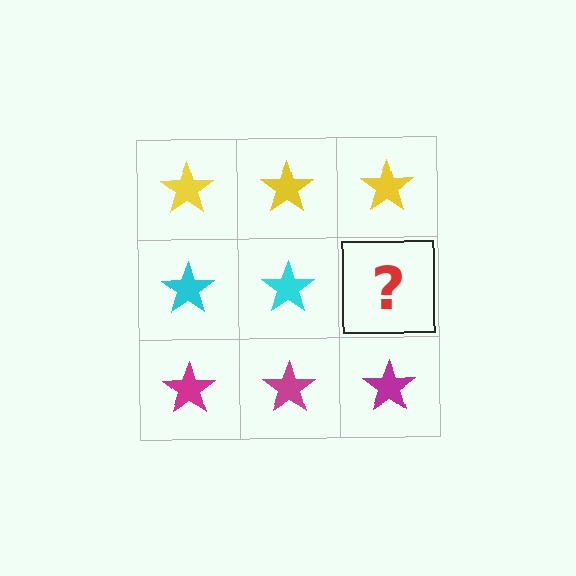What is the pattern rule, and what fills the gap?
The rule is that each row has a consistent color. The gap should be filled with a cyan star.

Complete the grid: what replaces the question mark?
The question mark should be replaced with a cyan star.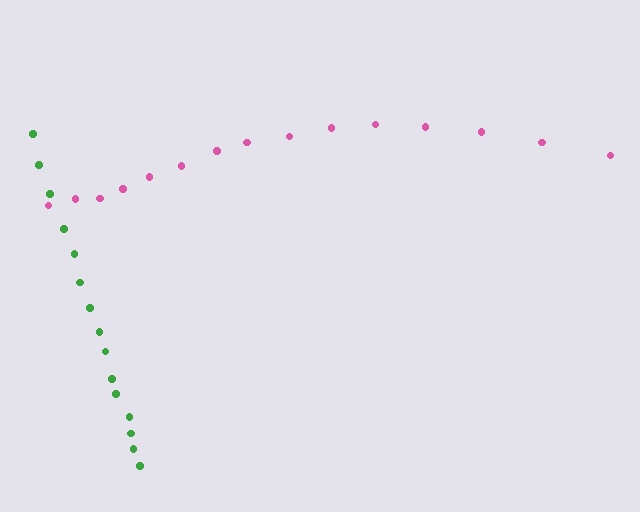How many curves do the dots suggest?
There are 2 distinct paths.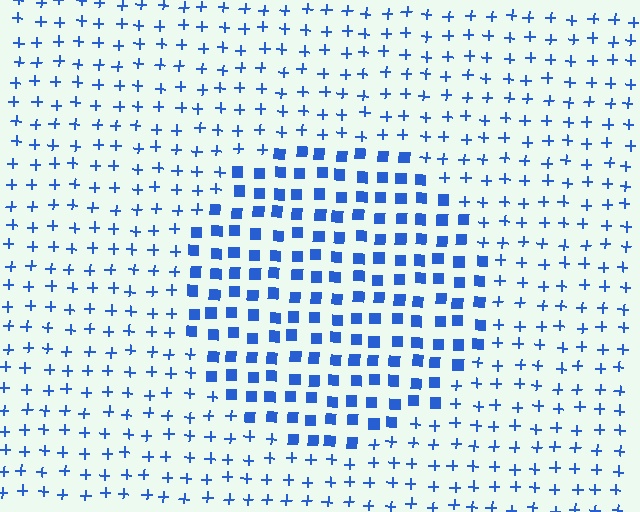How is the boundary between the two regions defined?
The boundary is defined by a change in element shape: squares inside vs. plus signs outside. All elements share the same color and spacing.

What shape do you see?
I see a circle.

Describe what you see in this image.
The image is filled with small blue elements arranged in a uniform grid. A circle-shaped region contains squares, while the surrounding area contains plus signs. The boundary is defined purely by the change in element shape.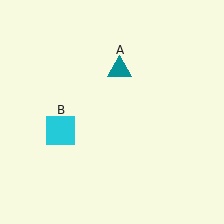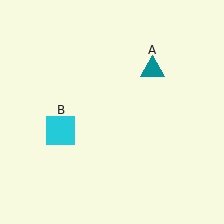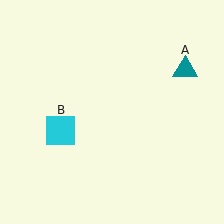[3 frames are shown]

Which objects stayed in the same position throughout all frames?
Cyan square (object B) remained stationary.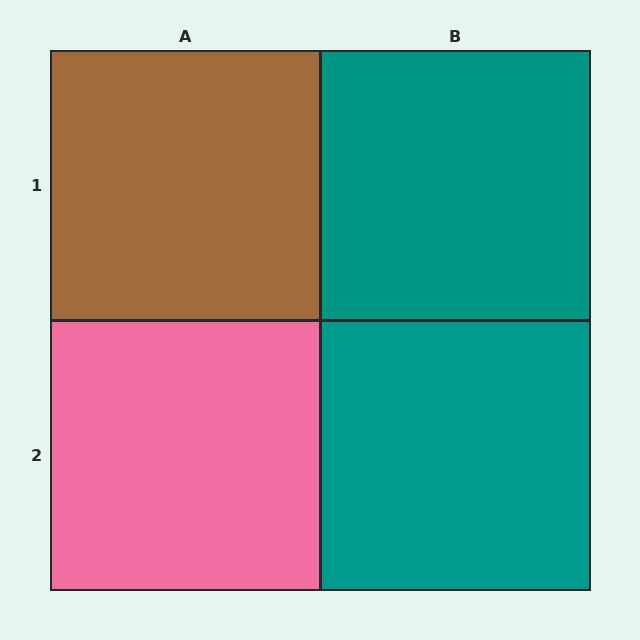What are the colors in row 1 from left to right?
Brown, teal.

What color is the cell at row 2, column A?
Pink.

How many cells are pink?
1 cell is pink.